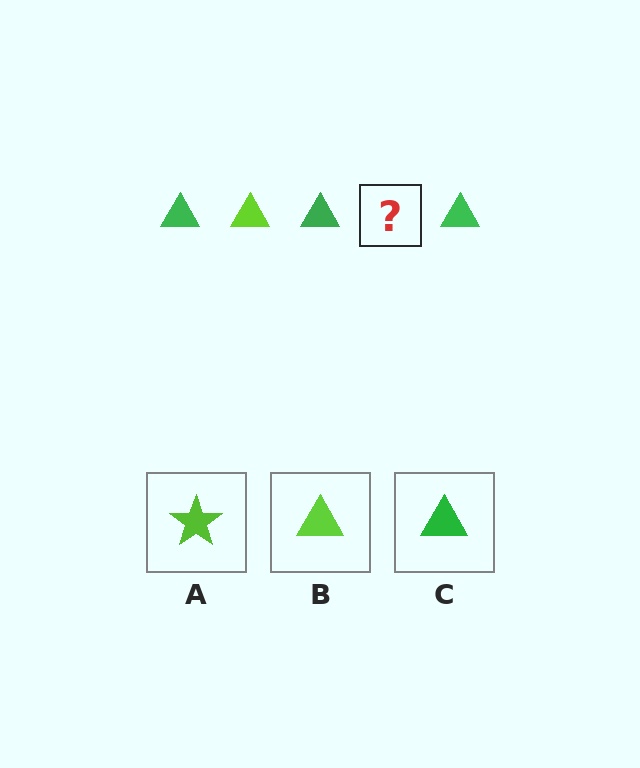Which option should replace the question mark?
Option B.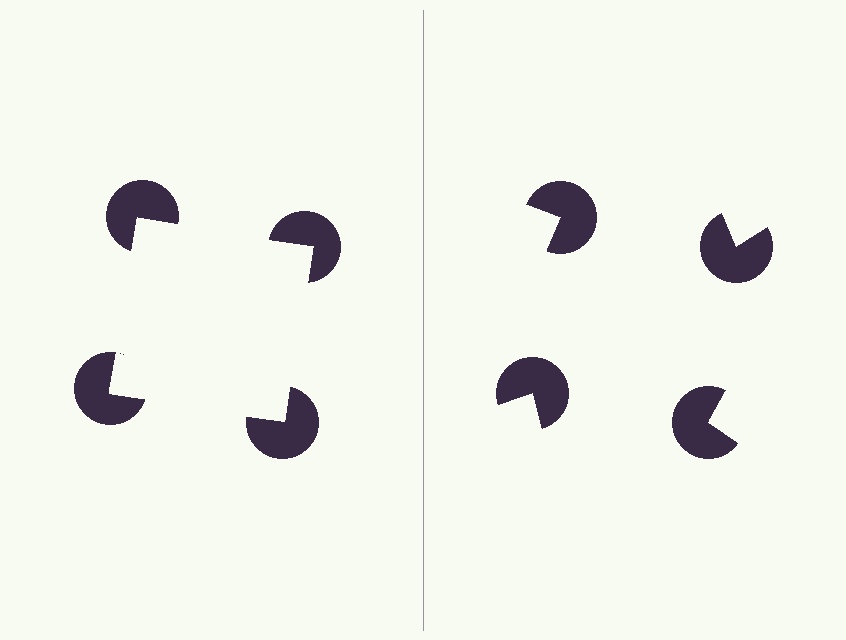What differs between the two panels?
The pac-man discs are positioned identically on both sides; only the wedge orientations differ. On the left they align to a square; on the right they are misaligned.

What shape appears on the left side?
An illusory square.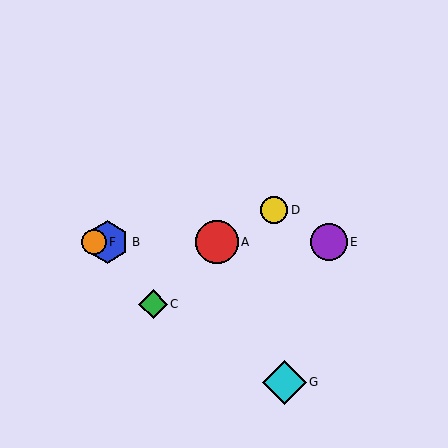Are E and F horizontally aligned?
Yes, both are at y≈242.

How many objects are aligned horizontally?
4 objects (A, B, E, F) are aligned horizontally.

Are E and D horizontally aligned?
No, E is at y≈242 and D is at y≈210.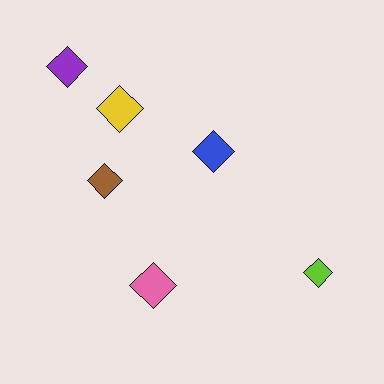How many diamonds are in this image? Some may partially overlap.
There are 6 diamonds.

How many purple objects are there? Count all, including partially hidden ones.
There is 1 purple object.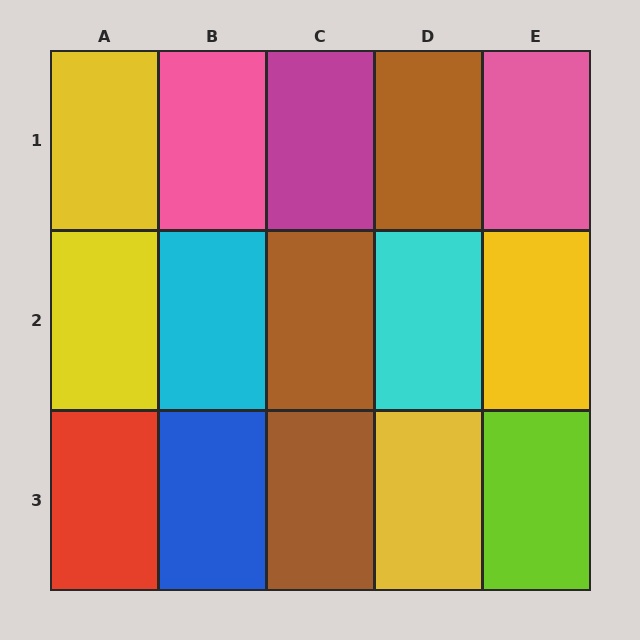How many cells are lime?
1 cell is lime.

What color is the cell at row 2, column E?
Yellow.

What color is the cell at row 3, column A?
Red.